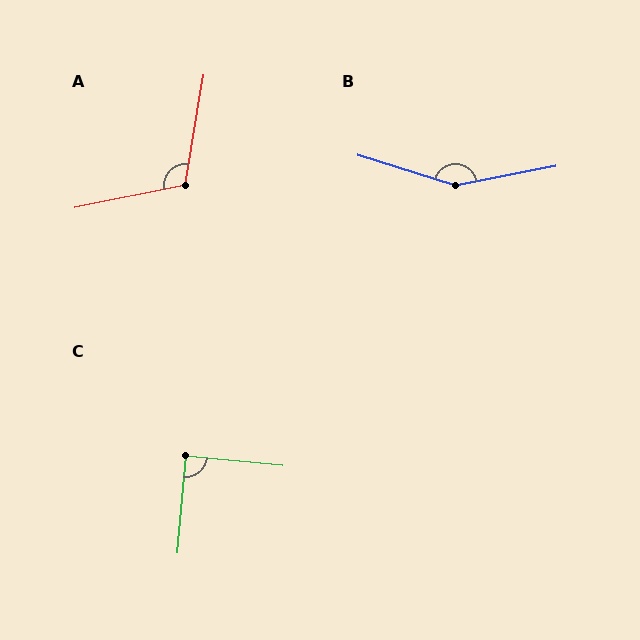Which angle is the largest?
B, at approximately 152 degrees.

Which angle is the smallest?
C, at approximately 89 degrees.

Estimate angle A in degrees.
Approximately 111 degrees.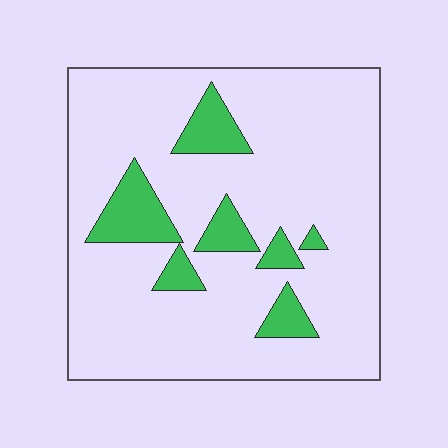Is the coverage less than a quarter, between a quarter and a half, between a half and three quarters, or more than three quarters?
Less than a quarter.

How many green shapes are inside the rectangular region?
7.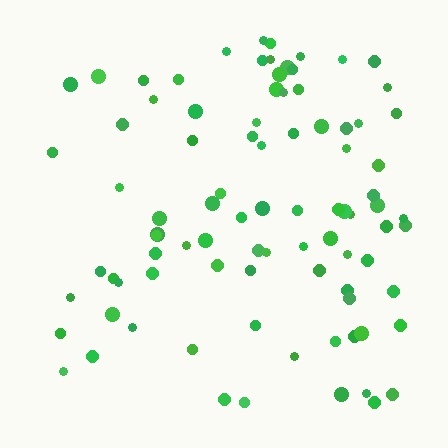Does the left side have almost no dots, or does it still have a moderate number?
Still a moderate number, just noticeably fewer than the right.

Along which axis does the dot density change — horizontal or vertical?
Horizontal.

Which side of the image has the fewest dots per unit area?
The left.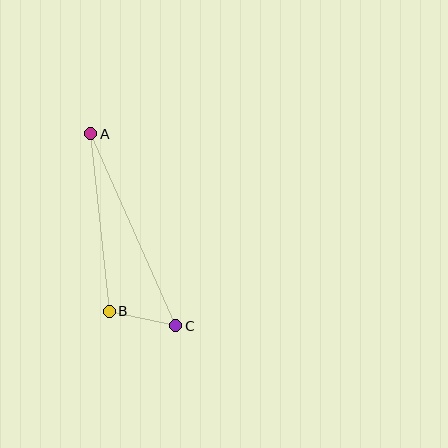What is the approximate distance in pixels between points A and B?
The distance between A and B is approximately 178 pixels.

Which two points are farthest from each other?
Points A and C are farthest from each other.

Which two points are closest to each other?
Points B and C are closest to each other.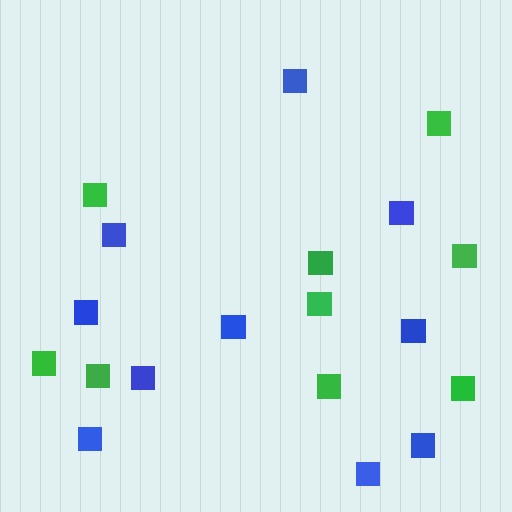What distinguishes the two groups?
There are 2 groups: one group of green squares (9) and one group of blue squares (10).